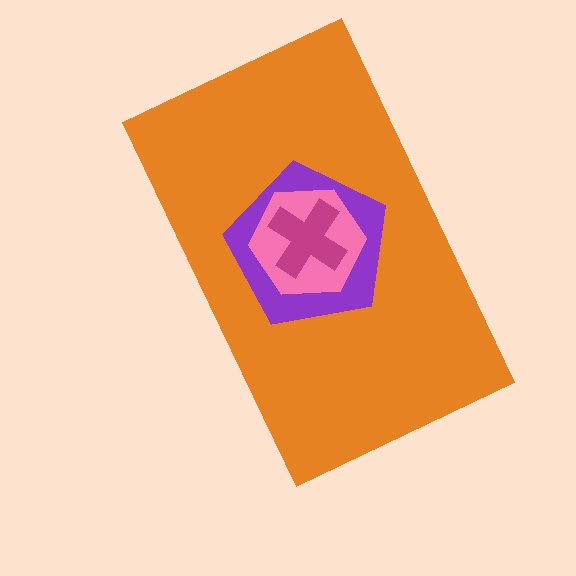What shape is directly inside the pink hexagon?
The magenta cross.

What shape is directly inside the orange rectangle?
The purple pentagon.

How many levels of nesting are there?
4.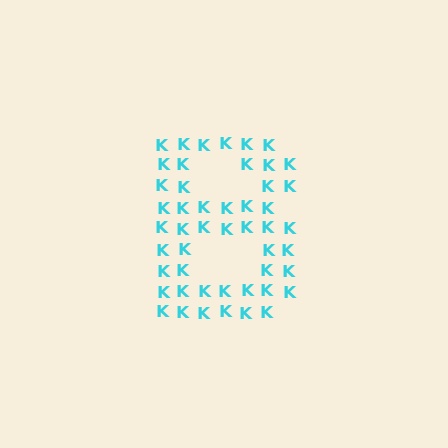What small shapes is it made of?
It is made of small letter K's.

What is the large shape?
The large shape is the letter B.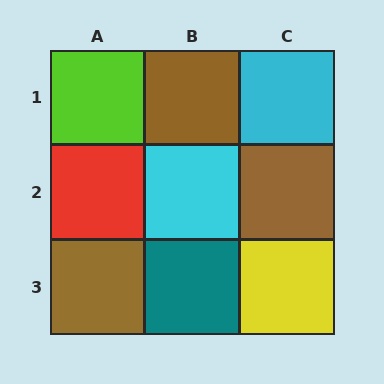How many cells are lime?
1 cell is lime.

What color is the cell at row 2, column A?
Red.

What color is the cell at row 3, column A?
Brown.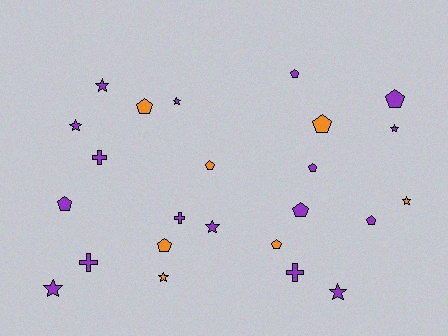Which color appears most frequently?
Purple, with 17 objects.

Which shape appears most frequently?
Pentagon, with 11 objects.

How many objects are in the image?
There are 24 objects.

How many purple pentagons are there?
There are 6 purple pentagons.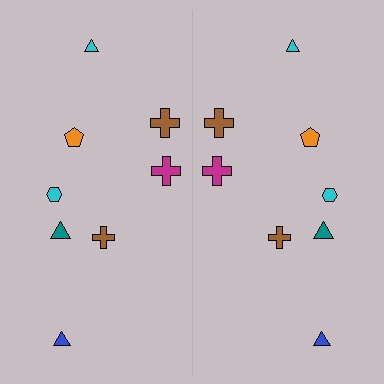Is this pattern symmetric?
Yes, this pattern has bilateral (reflection) symmetry.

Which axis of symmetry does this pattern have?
The pattern has a vertical axis of symmetry running through the center of the image.